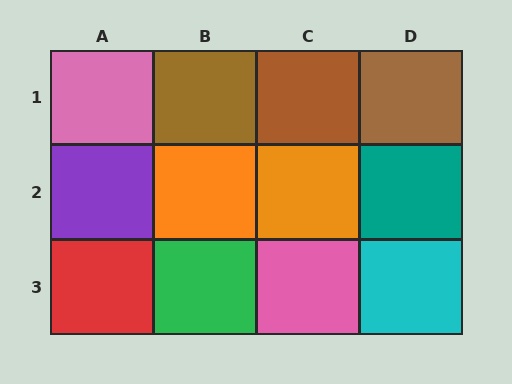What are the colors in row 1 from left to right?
Pink, brown, brown, brown.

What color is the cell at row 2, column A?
Purple.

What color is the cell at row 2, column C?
Orange.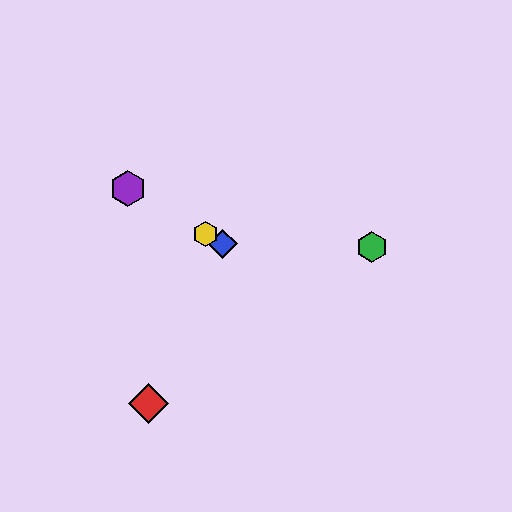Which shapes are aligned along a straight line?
The blue diamond, the yellow hexagon, the purple hexagon are aligned along a straight line.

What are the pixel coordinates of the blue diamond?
The blue diamond is at (222, 244).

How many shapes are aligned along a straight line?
3 shapes (the blue diamond, the yellow hexagon, the purple hexagon) are aligned along a straight line.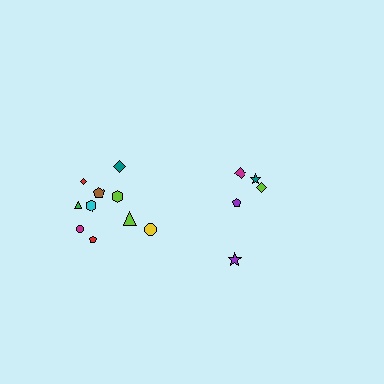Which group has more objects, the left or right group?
The left group.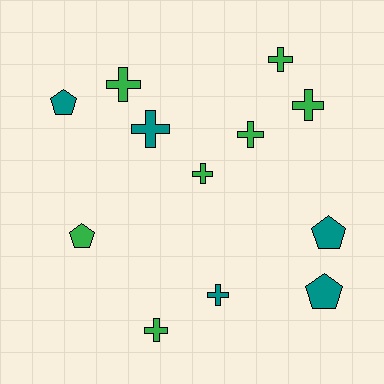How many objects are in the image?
There are 12 objects.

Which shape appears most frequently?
Cross, with 8 objects.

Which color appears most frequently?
Green, with 7 objects.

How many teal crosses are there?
There are 2 teal crosses.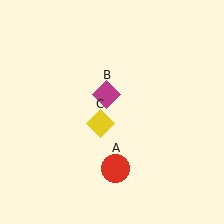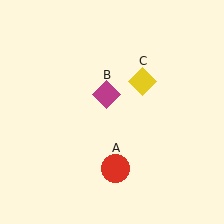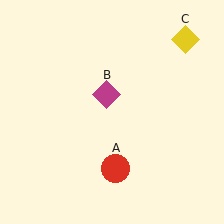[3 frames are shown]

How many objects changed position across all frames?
1 object changed position: yellow diamond (object C).